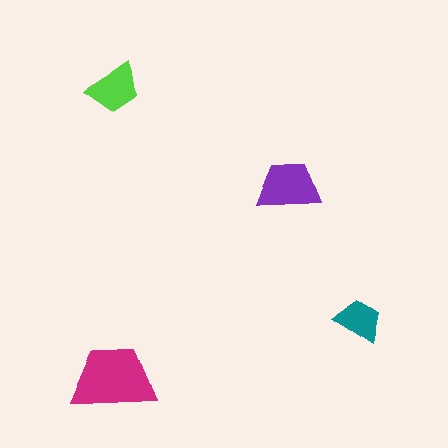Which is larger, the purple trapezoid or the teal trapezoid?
The purple one.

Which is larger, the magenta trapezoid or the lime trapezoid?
The magenta one.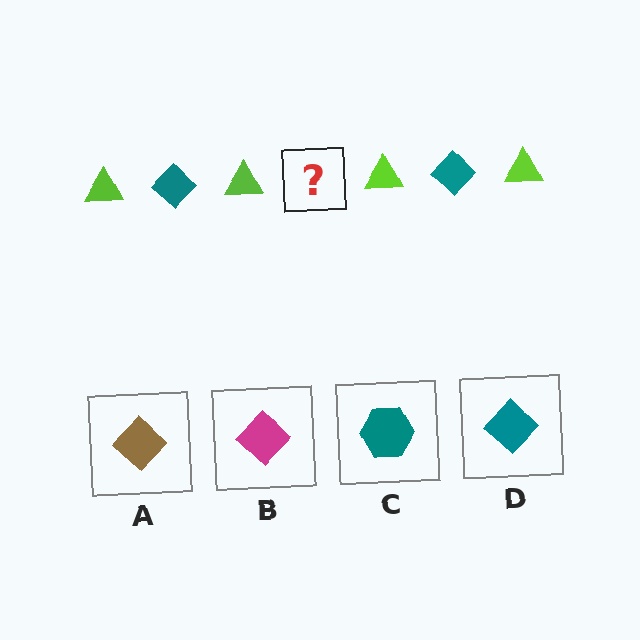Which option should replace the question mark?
Option D.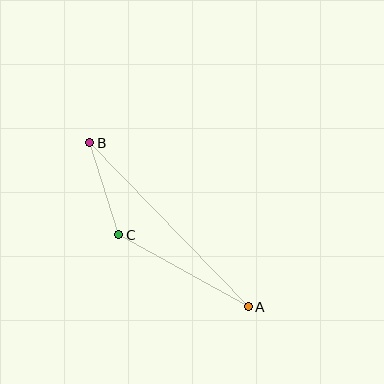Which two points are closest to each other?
Points B and C are closest to each other.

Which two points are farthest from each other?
Points A and B are farthest from each other.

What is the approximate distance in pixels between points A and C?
The distance between A and C is approximately 149 pixels.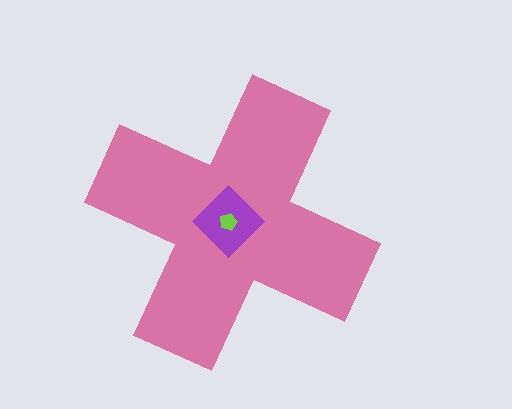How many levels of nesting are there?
3.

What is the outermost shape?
The pink cross.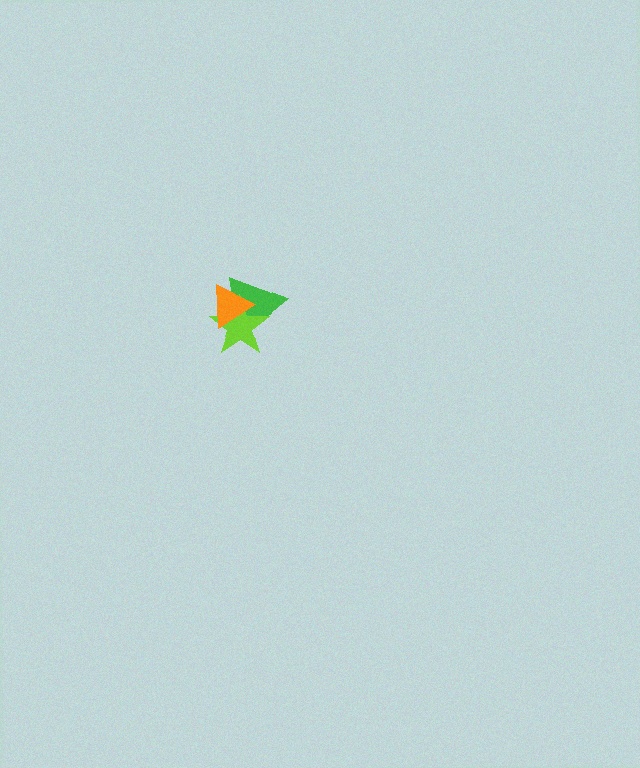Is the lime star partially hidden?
Yes, it is partially covered by another shape.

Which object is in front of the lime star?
The orange triangle is in front of the lime star.